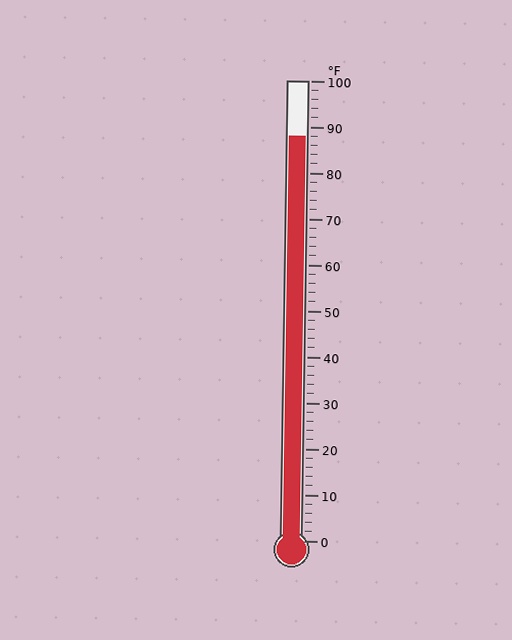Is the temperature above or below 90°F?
The temperature is below 90°F.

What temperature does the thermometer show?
The thermometer shows approximately 88°F.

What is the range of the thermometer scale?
The thermometer scale ranges from 0°F to 100°F.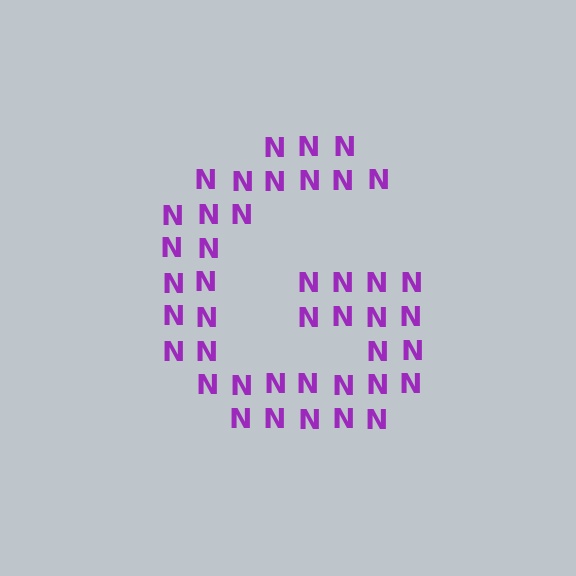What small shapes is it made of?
It is made of small letter N's.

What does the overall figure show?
The overall figure shows the letter G.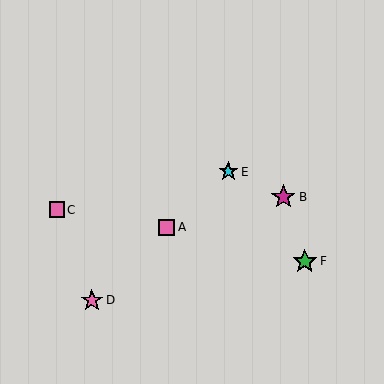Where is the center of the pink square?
The center of the pink square is at (166, 227).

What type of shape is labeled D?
Shape D is a pink star.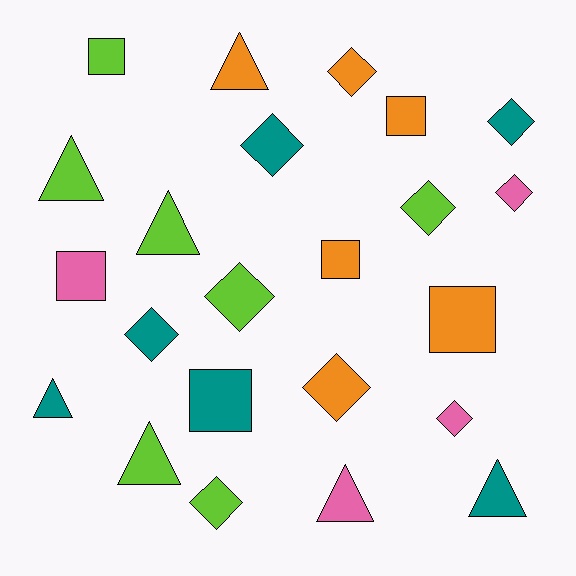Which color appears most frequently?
Lime, with 7 objects.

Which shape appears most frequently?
Diamond, with 10 objects.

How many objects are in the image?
There are 23 objects.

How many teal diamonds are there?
There are 3 teal diamonds.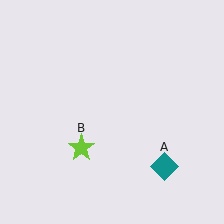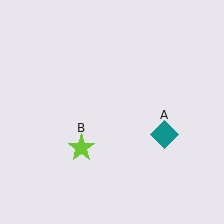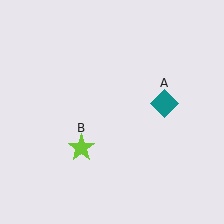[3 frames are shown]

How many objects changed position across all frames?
1 object changed position: teal diamond (object A).